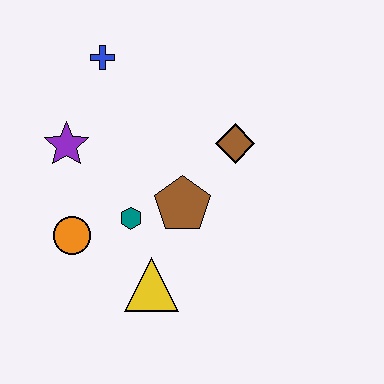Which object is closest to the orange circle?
The teal hexagon is closest to the orange circle.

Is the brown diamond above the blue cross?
No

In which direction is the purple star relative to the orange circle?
The purple star is above the orange circle.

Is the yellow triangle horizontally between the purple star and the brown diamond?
Yes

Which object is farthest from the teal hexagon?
The blue cross is farthest from the teal hexagon.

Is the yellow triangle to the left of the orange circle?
No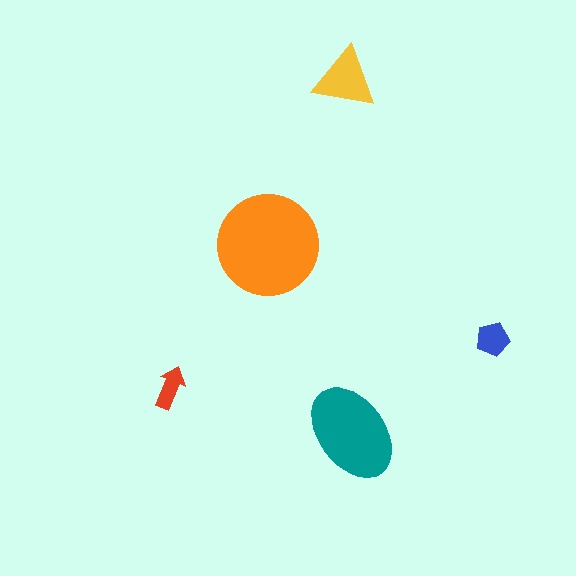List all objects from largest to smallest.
The orange circle, the teal ellipse, the yellow triangle, the blue pentagon, the red arrow.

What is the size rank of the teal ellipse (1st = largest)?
2nd.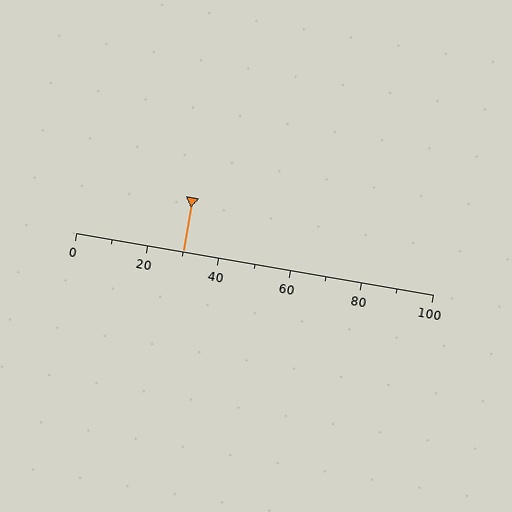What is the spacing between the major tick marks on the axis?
The major ticks are spaced 20 apart.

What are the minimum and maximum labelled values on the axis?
The axis runs from 0 to 100.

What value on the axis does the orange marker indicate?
The marker indicates approximately 30.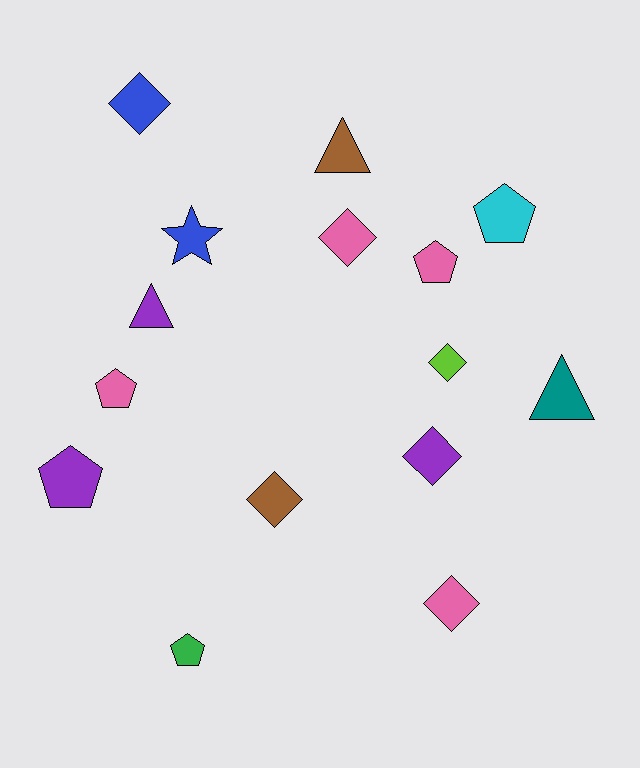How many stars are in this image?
There is 1 star.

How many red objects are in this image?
There are no red objects.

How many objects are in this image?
There are 15 objects.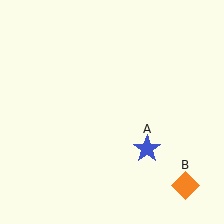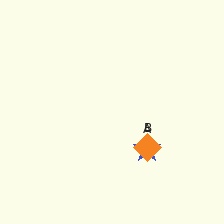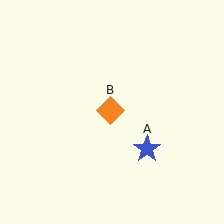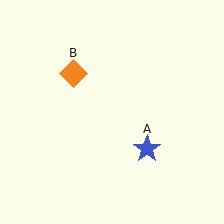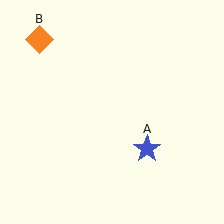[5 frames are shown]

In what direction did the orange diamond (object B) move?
The orange diamond (object B) moved up and to the left.